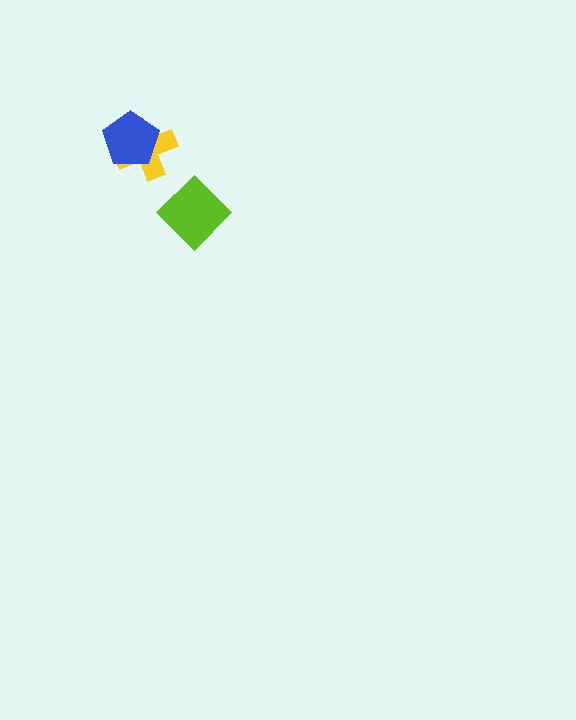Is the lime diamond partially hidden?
No, no other shape covers it.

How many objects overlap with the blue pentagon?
1 object overlaps with the blue pentagon.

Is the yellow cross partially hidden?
Yes, it is partially covered by another shape.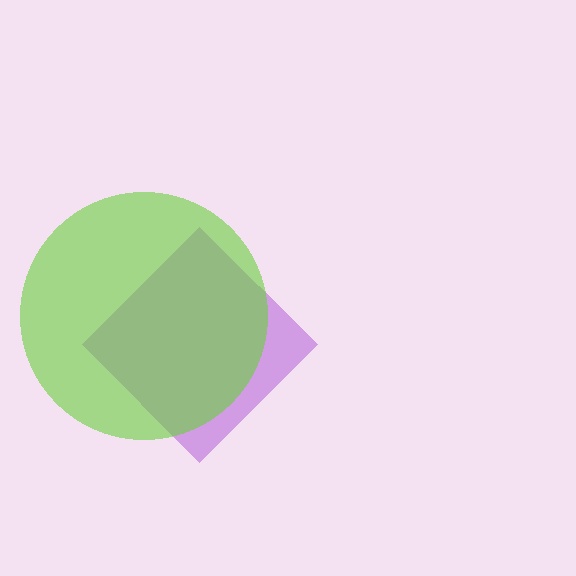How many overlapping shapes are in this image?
There are 2 overlapping shapes in the image.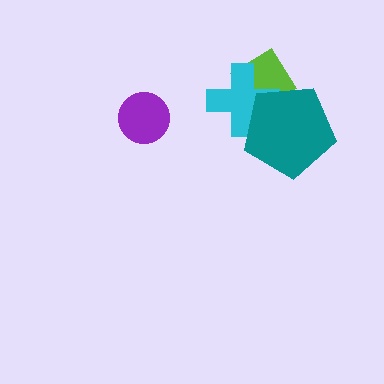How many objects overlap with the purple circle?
0 objects overlap with the purple circle.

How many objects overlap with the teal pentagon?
2 objects overlap with the teal pentagon.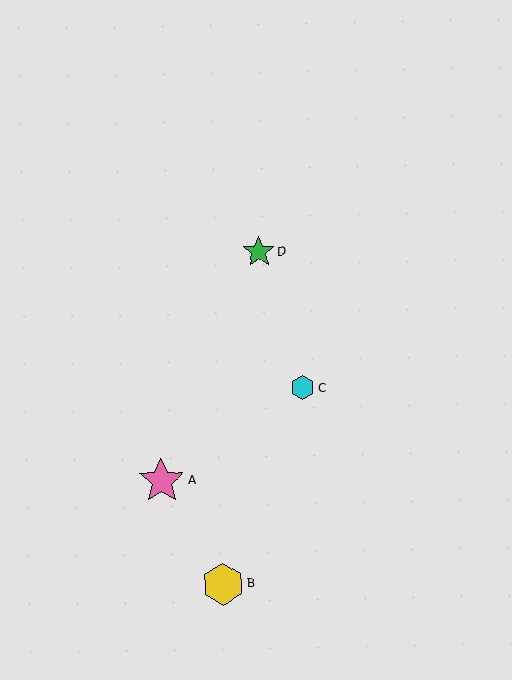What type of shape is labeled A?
Shape A is a pink star.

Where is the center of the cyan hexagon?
The center of the cyan hexagon is at (303, 388).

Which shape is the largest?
The pink star (labeled A) is the largest.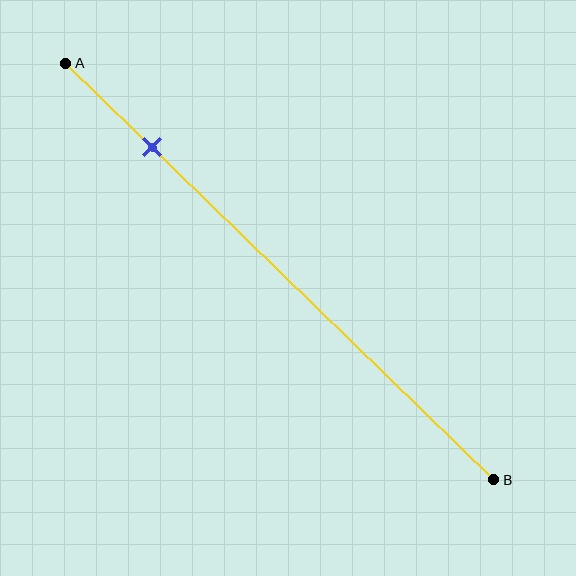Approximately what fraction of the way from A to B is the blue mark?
The blue mark is approximately 20% of the way from A to B.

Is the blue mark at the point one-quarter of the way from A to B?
No, the mark is at about 20% from A, not at the 25% one-quarter point.